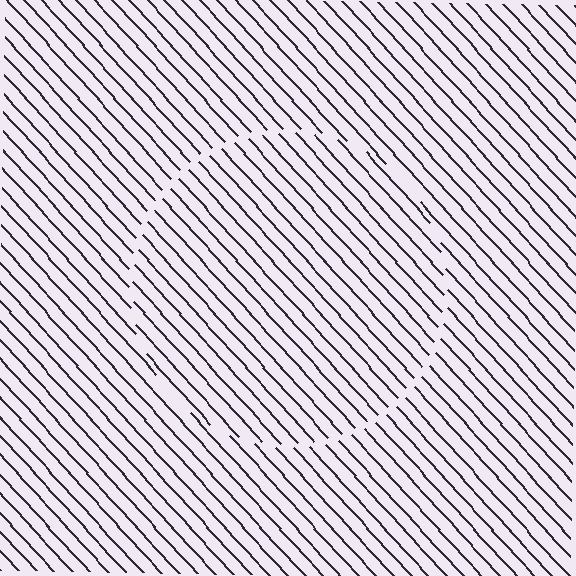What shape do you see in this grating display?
An illusory circle. The interior of the shape contains the same grating, shifted by half a period — the contour is defined by the phase discontinuity where line-ends from the inner and outer gratings abut.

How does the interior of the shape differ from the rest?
The interior of the shape contains the same grating, shifted by half a period — the contour is defined by the phase discontinuity where line-ends from the inner and outer gratings abut.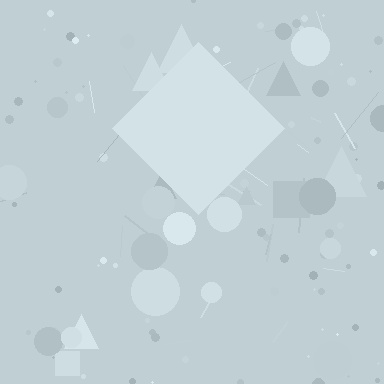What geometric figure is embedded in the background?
A diamond is embedded in the background.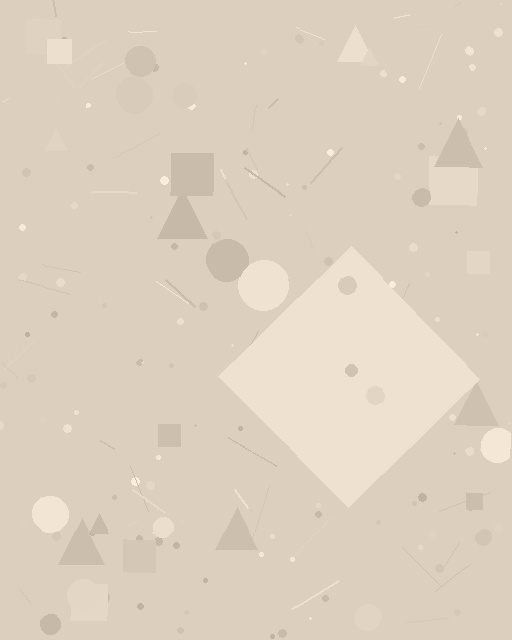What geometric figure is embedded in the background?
A diamond is embedded in the background.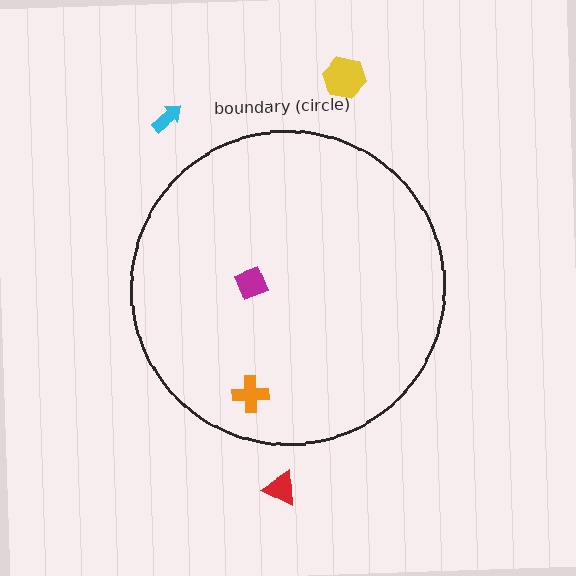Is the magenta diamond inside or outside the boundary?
Inside.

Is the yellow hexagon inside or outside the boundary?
Outside.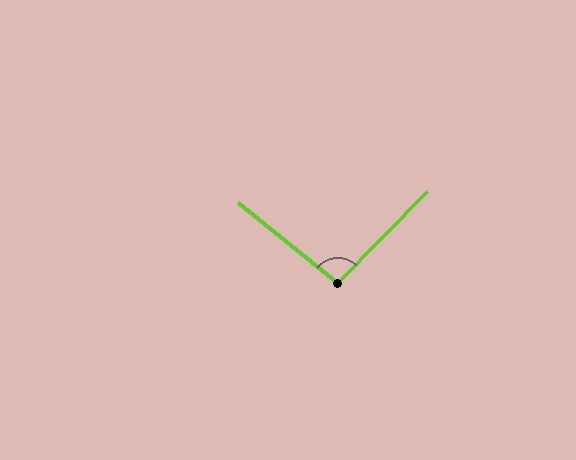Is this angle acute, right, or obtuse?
It is obtuse.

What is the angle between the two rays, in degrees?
Approximately 96 degrees.